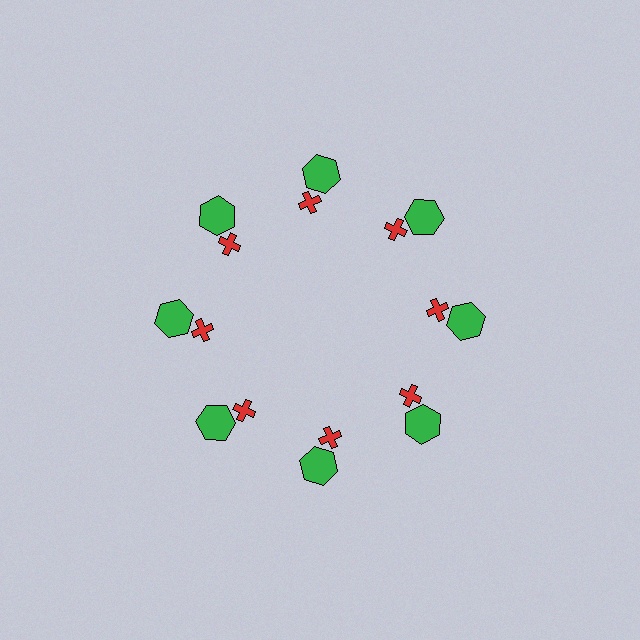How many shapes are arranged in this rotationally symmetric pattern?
There are 16 shapes, arranged in 8 groups of 2.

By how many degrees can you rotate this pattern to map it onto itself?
The pattern maps onto itself every 45 degrees of rotation.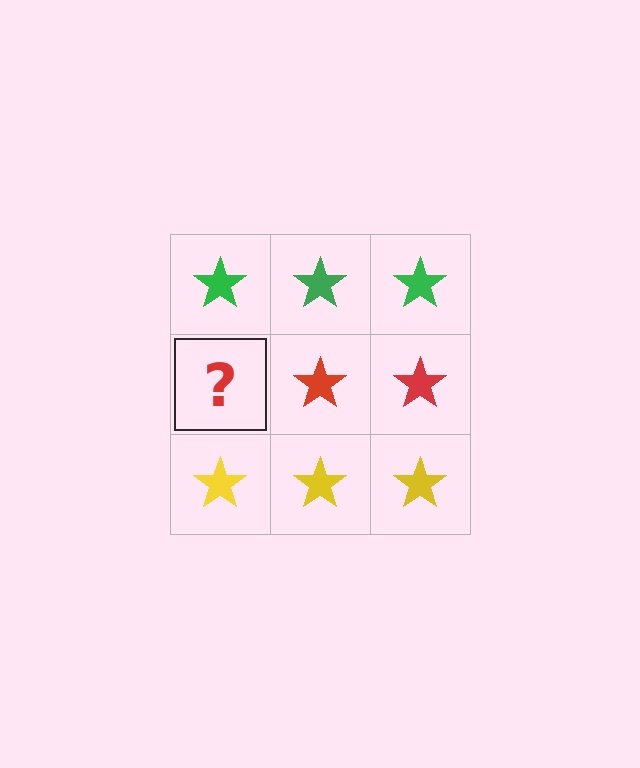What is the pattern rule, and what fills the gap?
The rule is that each row has a consistent color. The gap should be filled with a red star.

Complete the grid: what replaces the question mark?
The question mark should be replaced with a red star.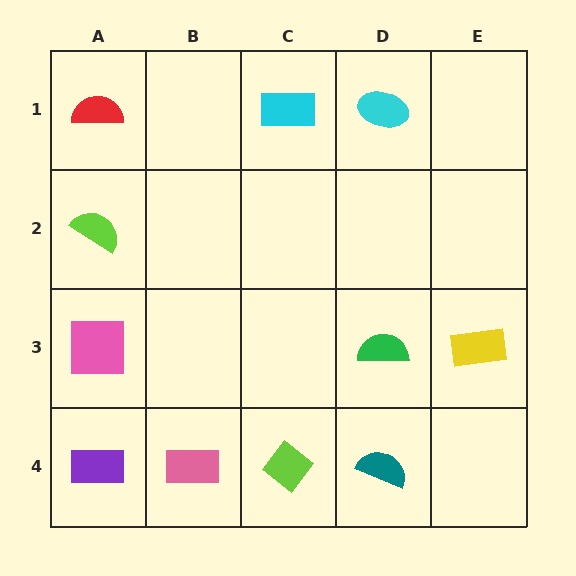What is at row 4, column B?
A pink rectangle.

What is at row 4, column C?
A lime diamond.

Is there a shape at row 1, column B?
No, that cell is empty.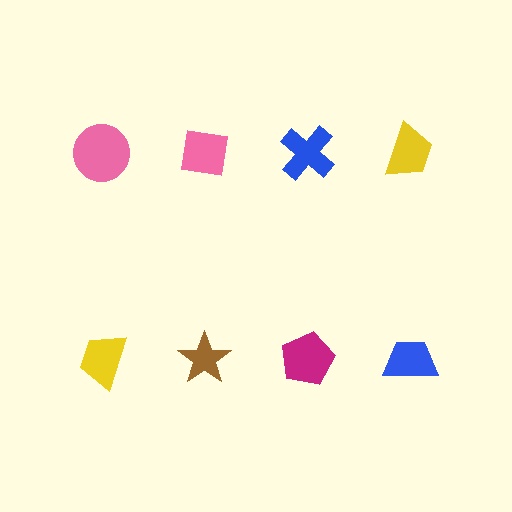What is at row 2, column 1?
A yellow trapezoid.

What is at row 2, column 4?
A blue trapezoid.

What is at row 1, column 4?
A yellow trapezoid.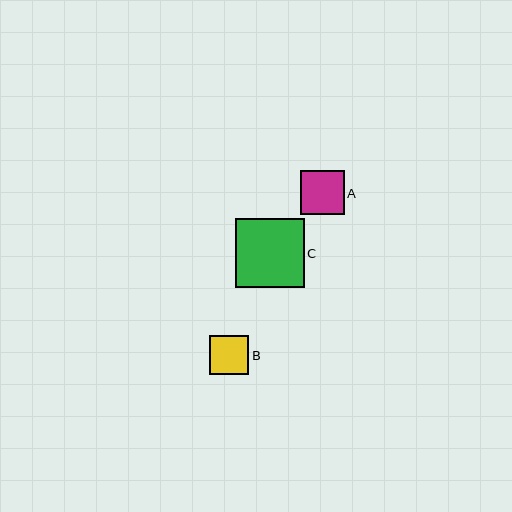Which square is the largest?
Square C is the largest with a size of approximately 69 pixels.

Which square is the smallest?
Square B is the smallest with a size of approximately 39 pixels.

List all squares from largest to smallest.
From largest to smallest: C, A, B.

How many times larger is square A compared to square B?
Square A is approximately 1.1 times the size of square B.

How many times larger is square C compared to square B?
Square C is approximately 1.8 times the size of square B.